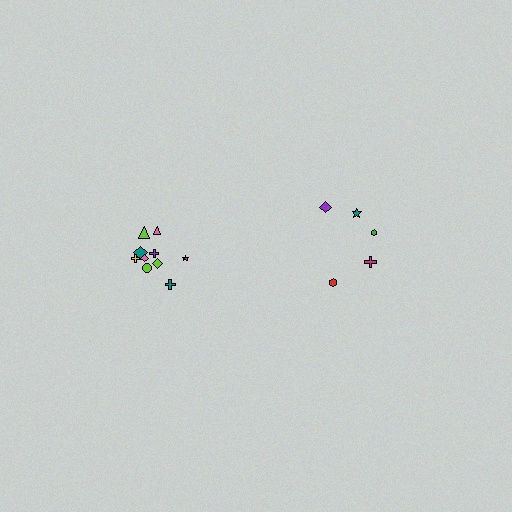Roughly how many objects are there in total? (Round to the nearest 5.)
Roughly 15 objects in total.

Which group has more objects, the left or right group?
The left group.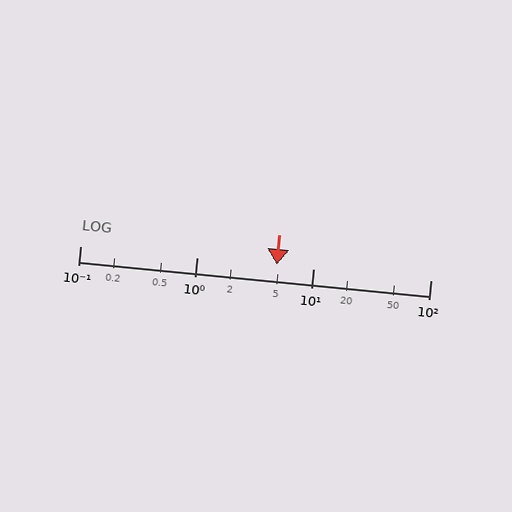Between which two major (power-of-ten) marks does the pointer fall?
The pointer is between 1 and 10.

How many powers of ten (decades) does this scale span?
The scale spans 3 decades, from 0.1 to 100.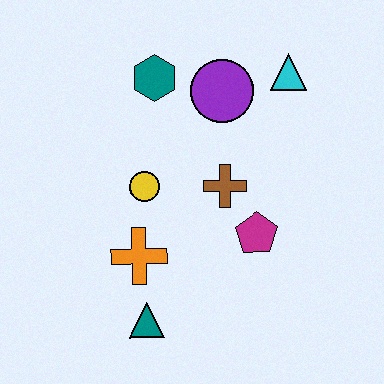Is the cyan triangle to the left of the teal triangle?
No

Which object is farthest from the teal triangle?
The cyan triangle is farthest from the teal triangle.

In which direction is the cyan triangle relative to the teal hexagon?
The cyan triangle is to the right of the teal hexagon.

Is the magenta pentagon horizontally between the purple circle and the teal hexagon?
No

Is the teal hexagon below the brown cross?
No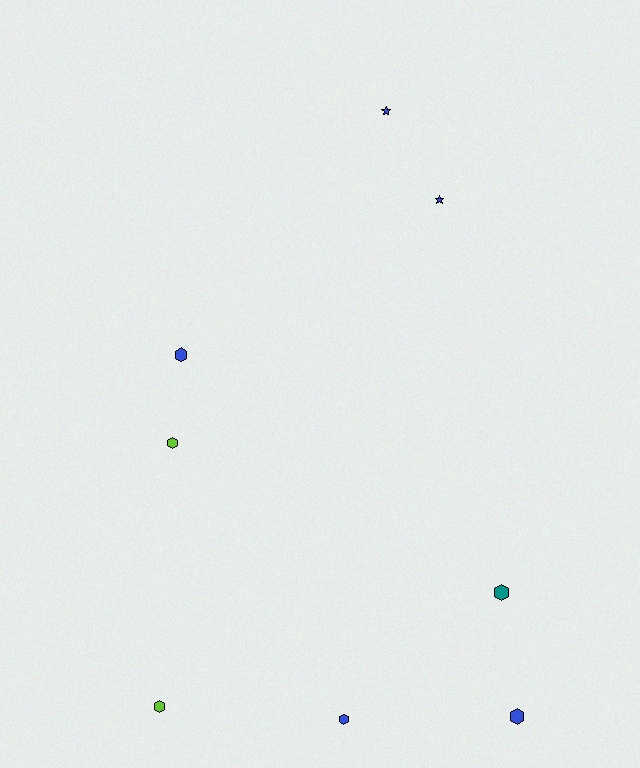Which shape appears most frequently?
Hexagon, with 6 objects.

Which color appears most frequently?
Blue, with 5 objects.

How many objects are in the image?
There are 8 objects.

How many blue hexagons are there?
There are 3 blue hexagons.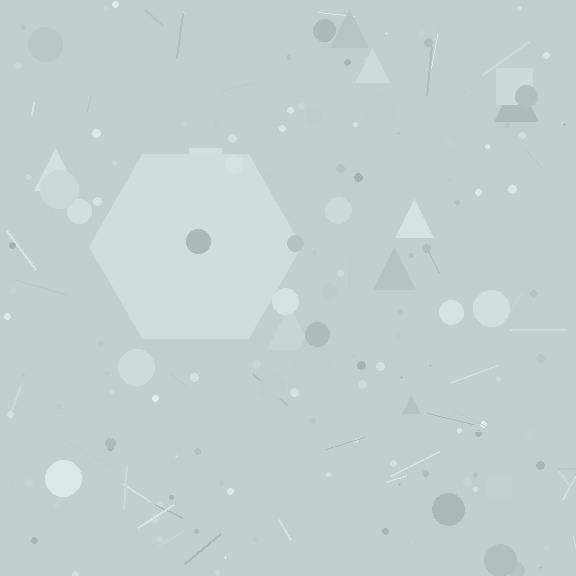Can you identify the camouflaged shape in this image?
The camouflaged shape is a hexagon.